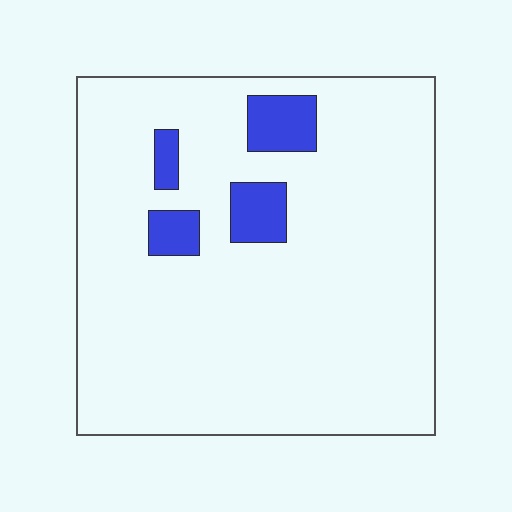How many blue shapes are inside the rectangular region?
4.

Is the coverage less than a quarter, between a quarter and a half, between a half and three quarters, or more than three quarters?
Less than a quarter.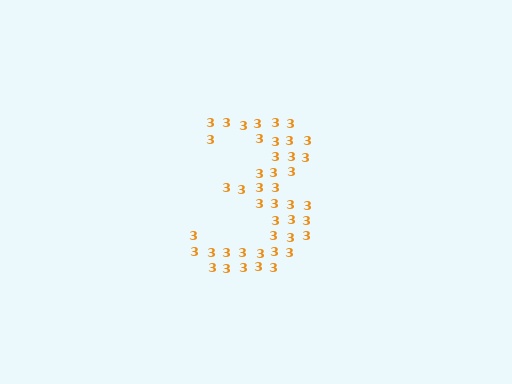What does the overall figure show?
The overall figure shows the digit 3.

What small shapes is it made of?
It is made of small digit 3's.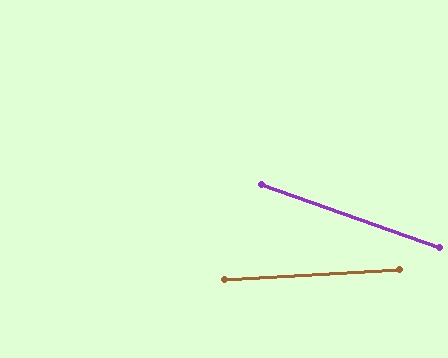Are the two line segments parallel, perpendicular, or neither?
Neither parallel nor perpendicular — they differ by about 23°.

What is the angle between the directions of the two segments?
Approximately 23 degrees.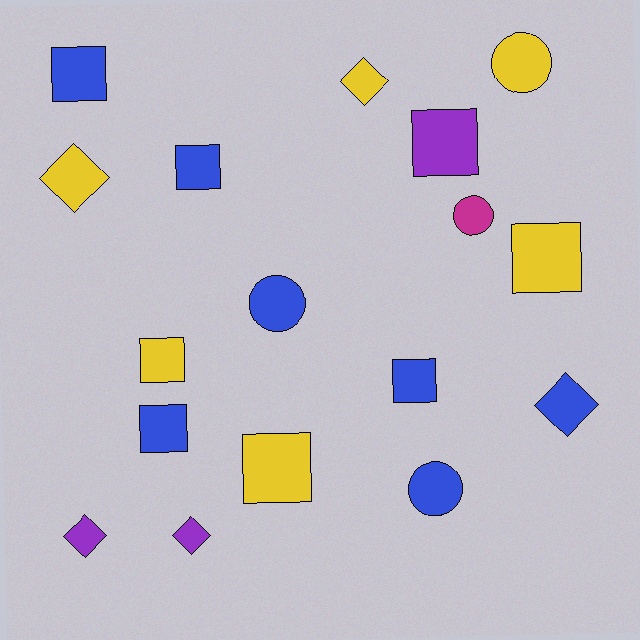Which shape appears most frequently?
Square, with 8 objects.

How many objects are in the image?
There are 17 objects.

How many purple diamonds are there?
There are 2 purple diamonds.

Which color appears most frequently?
Blue, with 7 objects.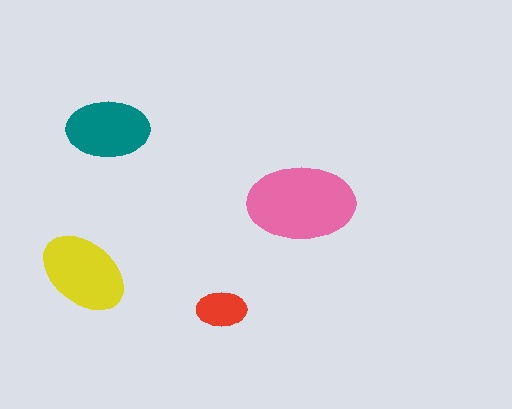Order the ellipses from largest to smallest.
the pink one, the yellow one, the teal one, the red one.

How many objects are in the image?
There are 4 objects in the image.